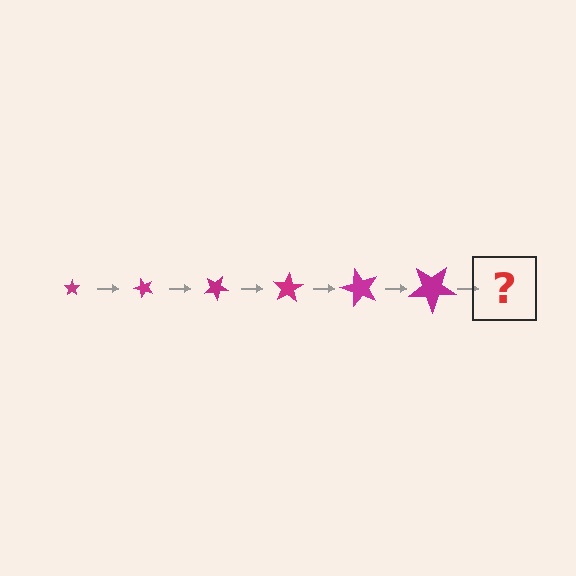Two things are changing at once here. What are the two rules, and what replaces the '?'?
The two rules are that the star grows larger each step and it rotates 50 degrees each step. The '?' should be a star, larger than the previous one and rotated 300 degrees from the start.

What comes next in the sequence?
The next element should be a star, larger than the previous one and rotated 300 degrees from the start.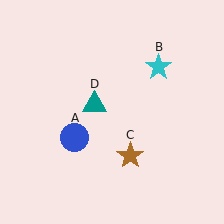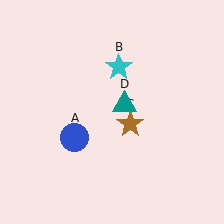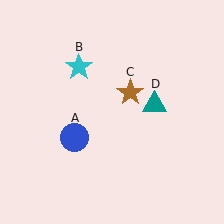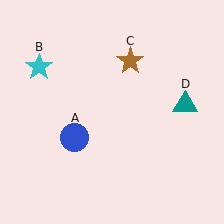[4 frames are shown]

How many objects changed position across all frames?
3 objects changed position: cyan star (object B), brown star (object C), teal triangle (object D).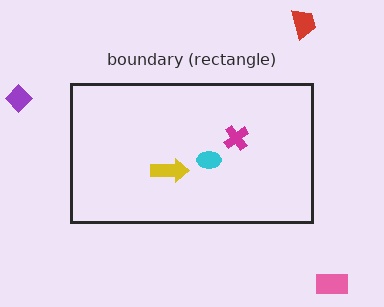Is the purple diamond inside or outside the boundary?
Outside.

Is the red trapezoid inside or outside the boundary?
Outside.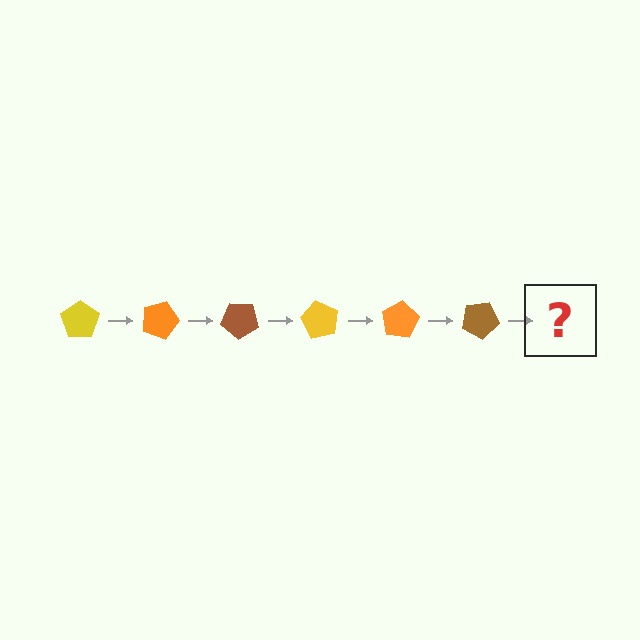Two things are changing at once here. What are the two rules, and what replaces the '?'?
The two rules are that it rotates 20 degrees each step and the color cycles through yellow, orange, and brown. The '?' should be a yellow pentagon, rotated 120 degrees from the start.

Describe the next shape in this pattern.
It should be a yellow pentagon, rotated 120 degrees from the start.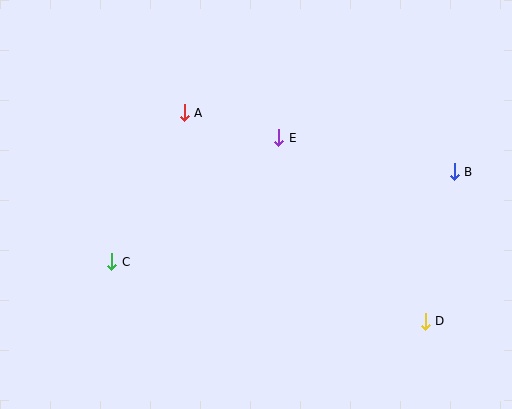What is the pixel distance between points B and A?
The distance between B and A is 276 pixels.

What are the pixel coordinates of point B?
Point B is at (454, 172).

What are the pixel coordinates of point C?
Point C is at (112, 262).